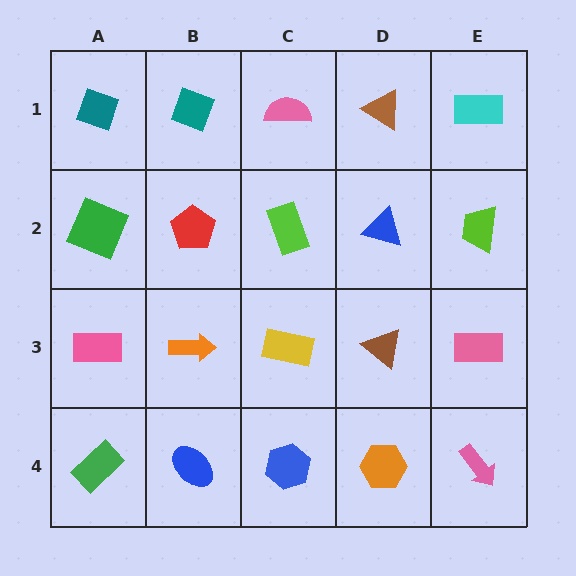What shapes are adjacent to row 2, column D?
A brown triangle (row 1, column D), a brown triangle (row 3, column D), a lime rectangle (row 2, column C), a lime trapezoid (row 2, column E).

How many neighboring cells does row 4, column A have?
2.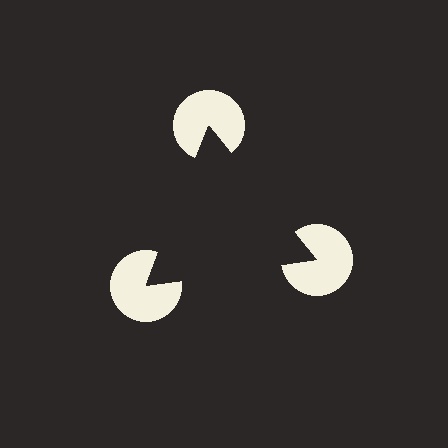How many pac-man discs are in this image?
There are 3 — one at each vertex of the illusory triangle.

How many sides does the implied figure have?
3 sides.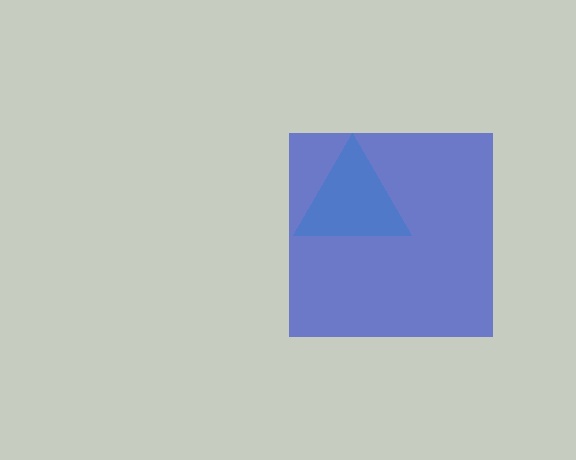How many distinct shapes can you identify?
There are 2 distinct shapes: a cyan triangle, a blue square.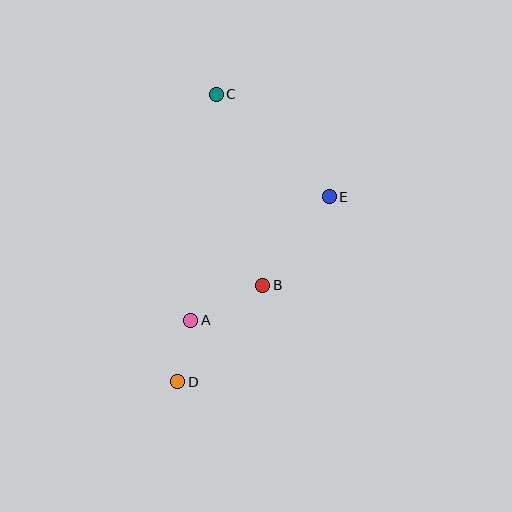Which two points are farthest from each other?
Points C and D are farthest from each other.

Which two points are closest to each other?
Points A and D are closest to each other.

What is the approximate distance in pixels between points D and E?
The distance between D and E is approximately 239 pixels.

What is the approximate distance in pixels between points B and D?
The distance between B and D is approximately 128 pixels.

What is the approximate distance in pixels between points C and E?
The distance between C and E is approximately 153 pixels.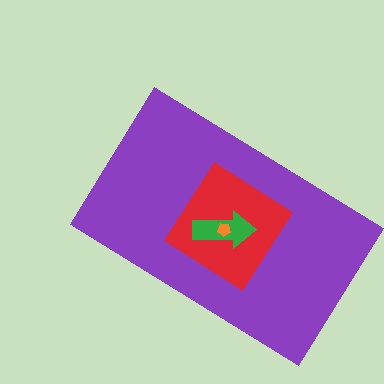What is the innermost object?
The orange pentagon.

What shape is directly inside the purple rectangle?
The red diamond.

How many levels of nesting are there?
4.